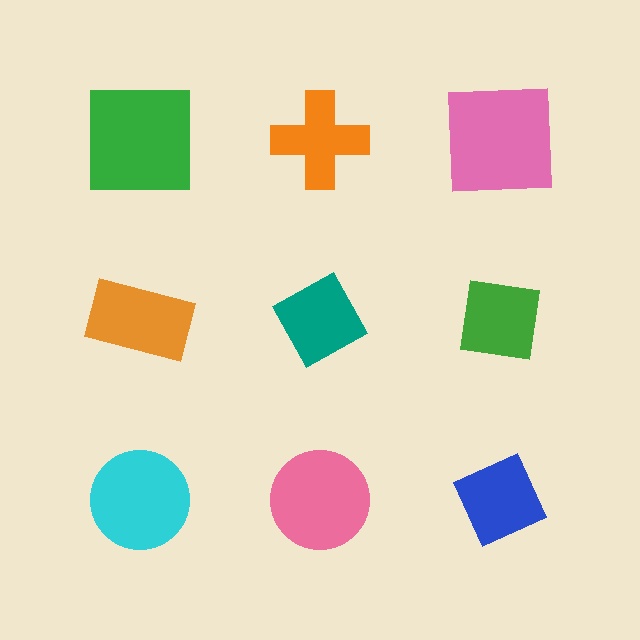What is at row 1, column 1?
A green square.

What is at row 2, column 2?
A teal diamond.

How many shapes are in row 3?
3 shapes.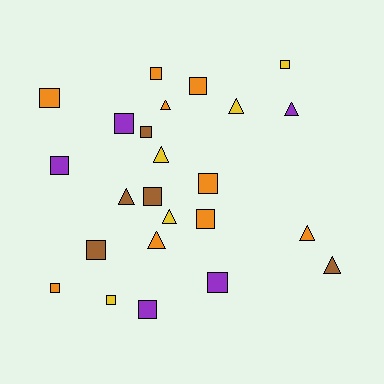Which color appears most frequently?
Orange, with 9 objects.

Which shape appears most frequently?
Square, with 15 objects.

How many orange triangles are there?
There are 3 orange triangles.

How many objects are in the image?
There are 24 objects.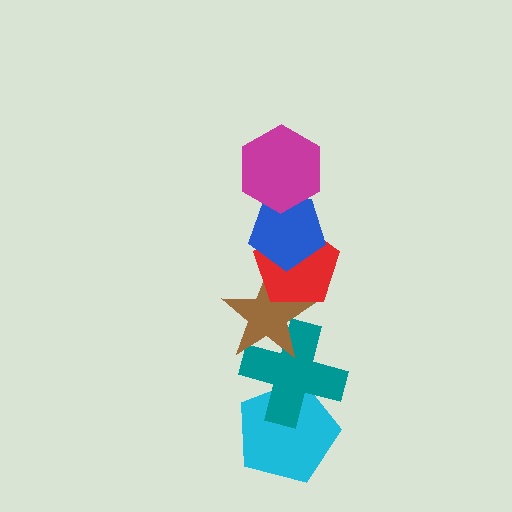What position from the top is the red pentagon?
The red pentagon is 3rd from the top.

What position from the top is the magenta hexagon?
The magenta hexagon is 1st from the top.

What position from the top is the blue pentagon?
The blue pentagon is 2nd from the top.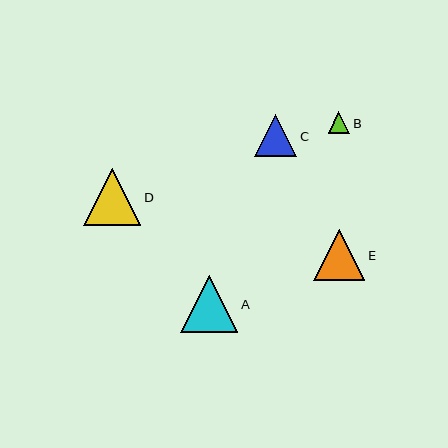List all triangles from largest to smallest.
From largest to smallest: A, D, E, C, B.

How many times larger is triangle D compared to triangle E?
Triangle D is approximately 1.1 times the size of triangle E.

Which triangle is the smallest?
Triangle B is the smallest with a size of approximately 22 pixels.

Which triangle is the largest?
Triangle A is the largest with a size of approximately 58 pixels.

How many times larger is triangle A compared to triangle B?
Triangle A is approximately 2.6 times the size of triangle B.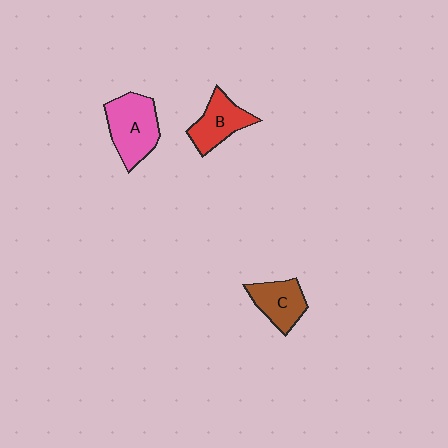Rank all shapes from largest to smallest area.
From largest to smallest: A (pink), B (red), C (brown).